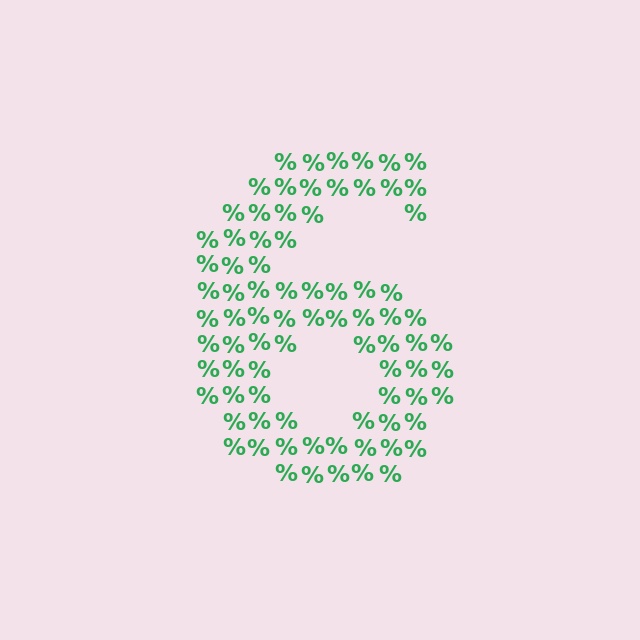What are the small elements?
The small elements are percent signs.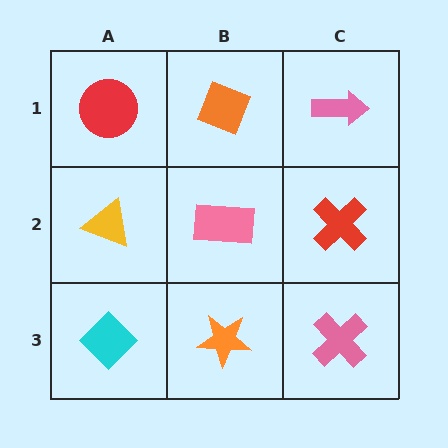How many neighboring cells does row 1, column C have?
2.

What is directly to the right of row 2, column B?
A red cross.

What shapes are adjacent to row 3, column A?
A yellow triangle (row 2, column A), an orange star (row 3, column B).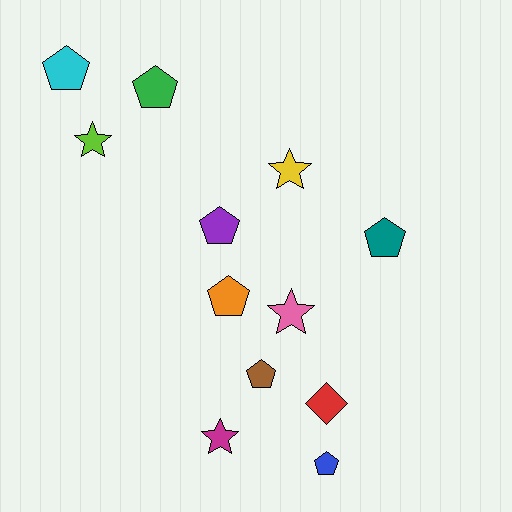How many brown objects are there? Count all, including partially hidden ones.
There is 1 brown object.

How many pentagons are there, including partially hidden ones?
There are 7 pentagons.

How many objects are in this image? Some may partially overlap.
There are 12 objects.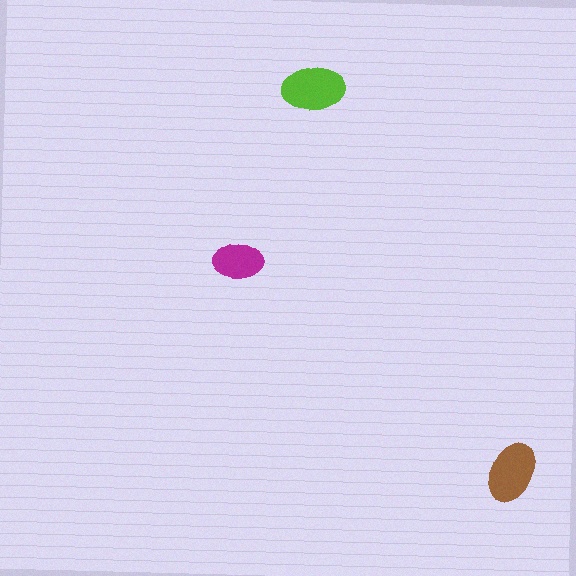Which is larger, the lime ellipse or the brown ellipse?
The lime one.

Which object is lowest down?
The brown ellipse is bottommost.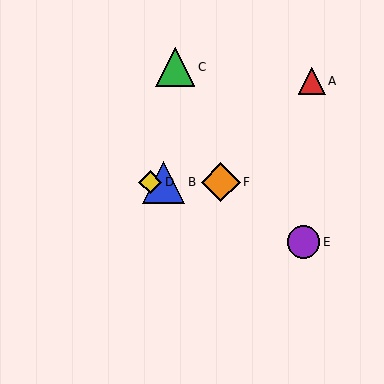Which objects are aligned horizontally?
Objects B, D, F are aligned horizontally.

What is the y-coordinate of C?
Object C is at y≈67.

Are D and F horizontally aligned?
Yes, both are at y≈182.